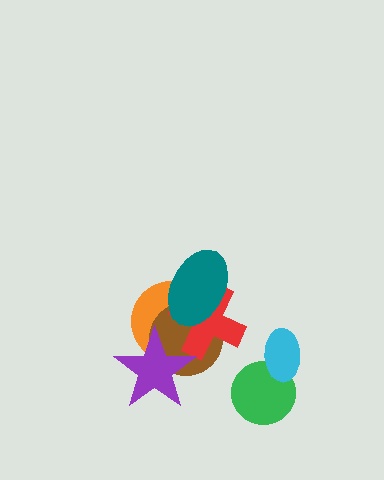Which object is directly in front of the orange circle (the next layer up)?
The brown circle is directly in front of the orange circle.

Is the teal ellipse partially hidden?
No, no other shape covers it.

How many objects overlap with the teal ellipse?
3 objects overlap with the teal ellipse.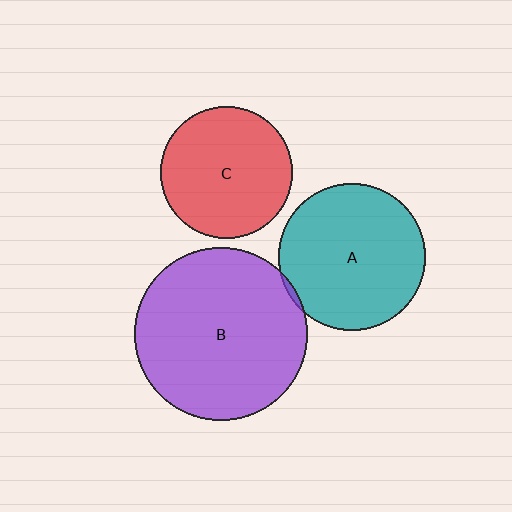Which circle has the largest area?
Circle B (purple).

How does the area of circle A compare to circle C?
Approximately 1.2 times.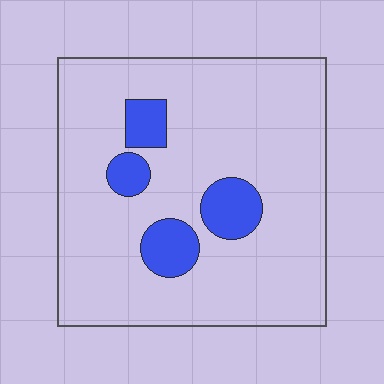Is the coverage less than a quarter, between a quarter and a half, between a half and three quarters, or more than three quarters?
Less than a quarter.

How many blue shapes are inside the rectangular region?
4.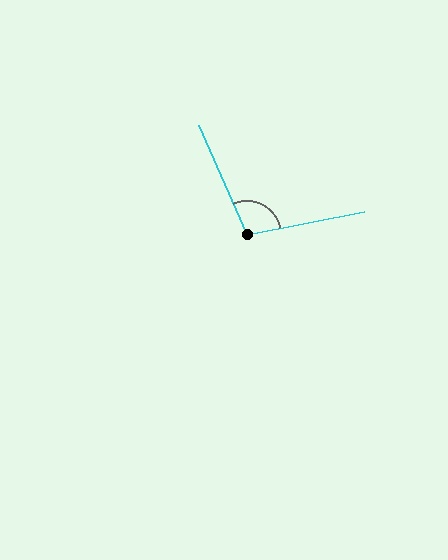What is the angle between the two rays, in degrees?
Approximately 102 degrees.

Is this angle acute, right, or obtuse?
It is obtuse.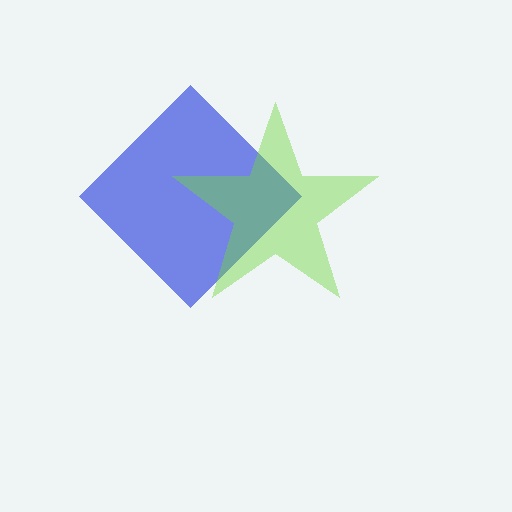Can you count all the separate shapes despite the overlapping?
Yes, there are 2 separate shapes.